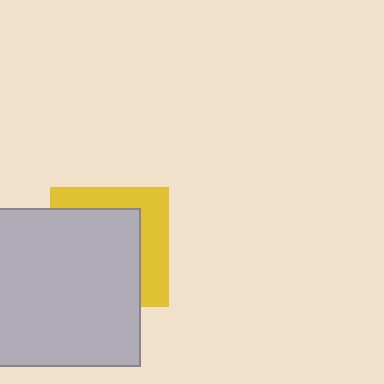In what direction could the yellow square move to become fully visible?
The yellow square could move toward the upper-right. That would shift it out from behind the light gray square entirely.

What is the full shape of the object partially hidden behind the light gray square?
The partially hidden object is a yellow square.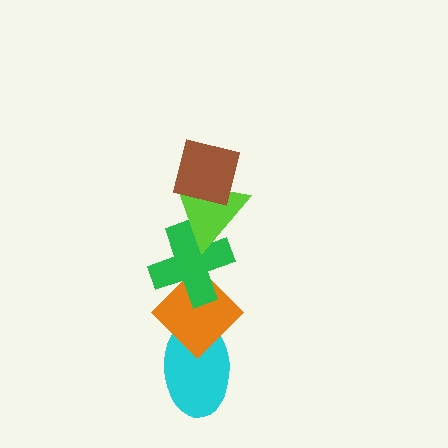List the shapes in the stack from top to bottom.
From top to bottom: the brown square, the lime triangle, the green cross, the orange diamond, the cyan ellipse.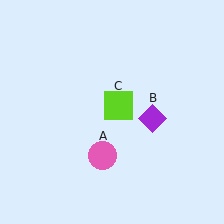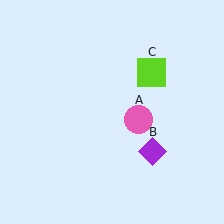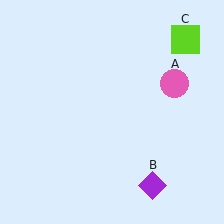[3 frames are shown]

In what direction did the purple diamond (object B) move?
The purple diamond (object B) moved down.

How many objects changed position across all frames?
3 objects changed position: pink circle (object A), purple diamond (object B), lime square (object C).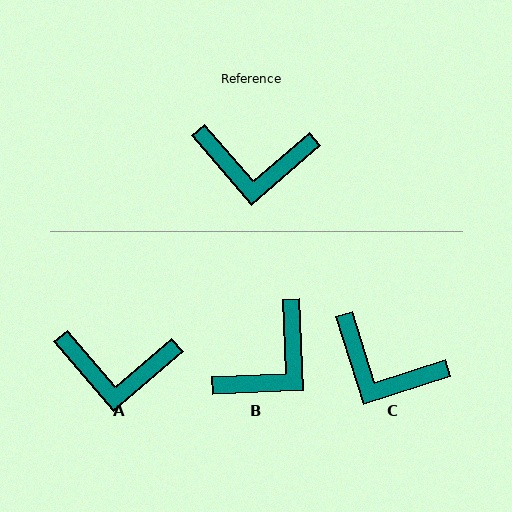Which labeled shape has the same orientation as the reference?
A.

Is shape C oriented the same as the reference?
No, it is off by about 23 degrees.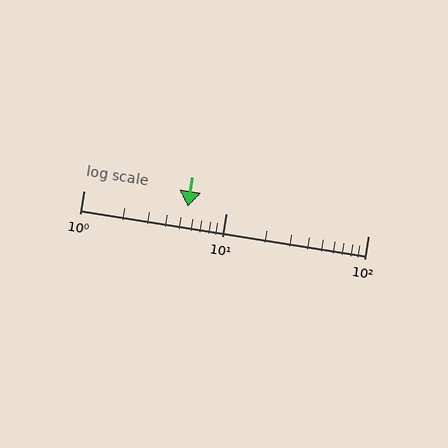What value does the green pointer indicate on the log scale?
The pointer indicates approximately 5.4.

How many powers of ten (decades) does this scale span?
The scale spans 2 decades, from 1 to 100.